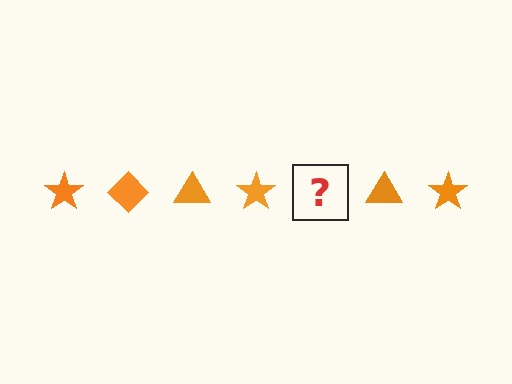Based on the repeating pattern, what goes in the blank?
The blank should be an orange diamond.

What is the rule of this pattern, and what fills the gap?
The rule is that the pattern cycles through star, diamond, triangle shapes in orange. The gap should be filled with an orange diamond.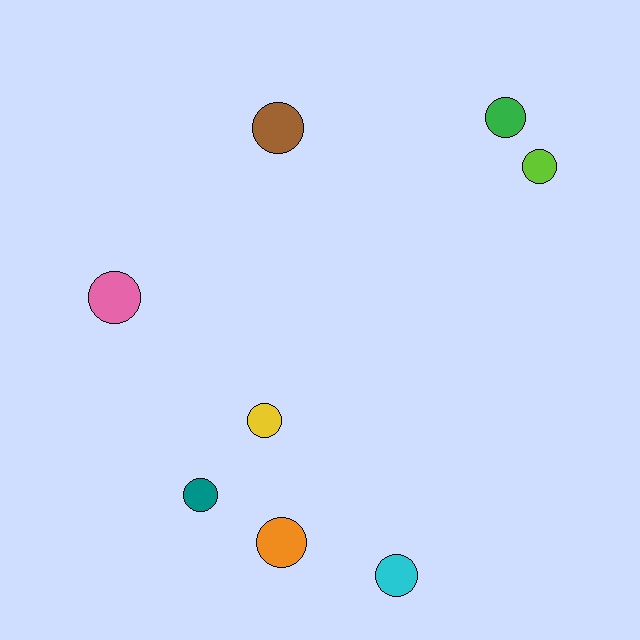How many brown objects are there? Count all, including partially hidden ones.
There is 1 brown object.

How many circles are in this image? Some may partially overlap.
There are 8 circles.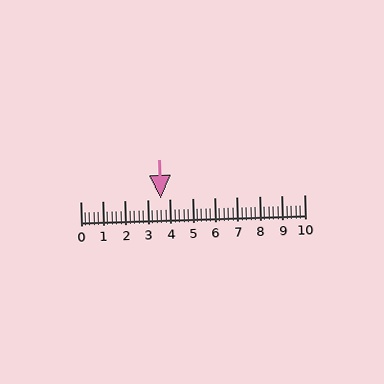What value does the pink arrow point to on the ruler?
The pink arrow points to approximately 3.6.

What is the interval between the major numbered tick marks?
The major tick marks are spaced 1 units apart.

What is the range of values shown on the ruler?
The ruler shows values from 0 to 10.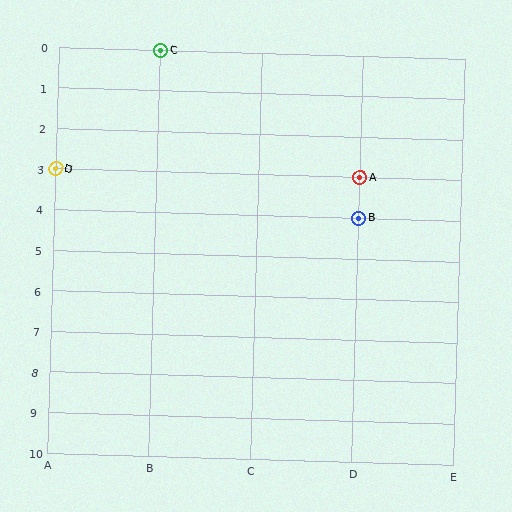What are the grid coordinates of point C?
Point C is at grid coordinates (B, 0).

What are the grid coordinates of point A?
Point A is at grid coordinates (D, 3).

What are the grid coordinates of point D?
Point D is at grid coordinates (A, 3).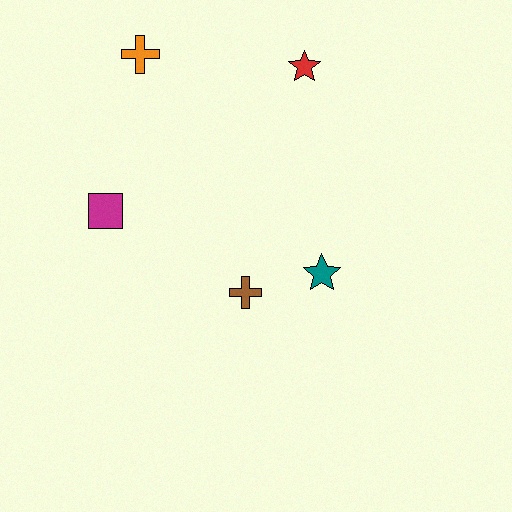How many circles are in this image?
There are no circles.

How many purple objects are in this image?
There are no purple objects.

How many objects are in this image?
There are 5 objects.